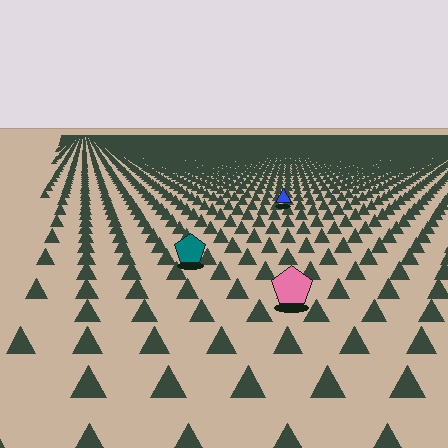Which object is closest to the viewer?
The pink pentagon is closest. The texture marks near it are larger and more spread out.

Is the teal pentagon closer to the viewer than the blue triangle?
Yes. The teal pentagon is closer — you can tell from the texture gradient: the ground texture is coarser near it.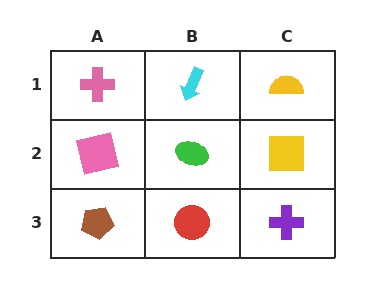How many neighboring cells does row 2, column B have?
4.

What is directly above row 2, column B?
A cyan arrow.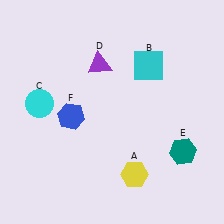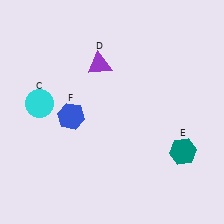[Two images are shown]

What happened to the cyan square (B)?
The cyan square (B) was removed in Image 2. It was in the top-right area of Image 1.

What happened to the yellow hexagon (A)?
The yellow hexagon (A) was removed in Image 2. It was in the bottom-right area of Image 1.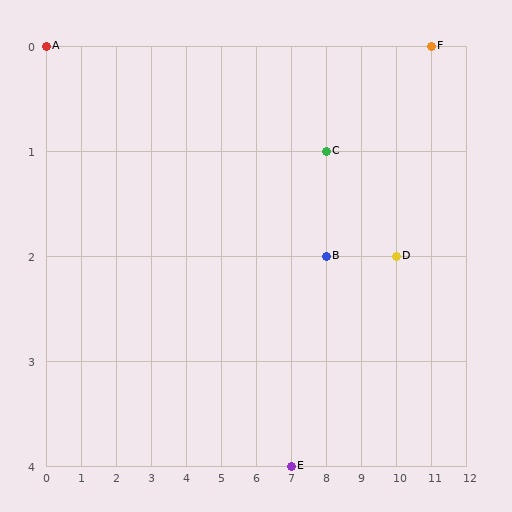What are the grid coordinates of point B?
Point B is at grid coordinates (8, 2).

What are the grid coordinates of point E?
Point E is at grid coordinates (7, 4).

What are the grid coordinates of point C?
Point C is at grid coordinates (8, 1).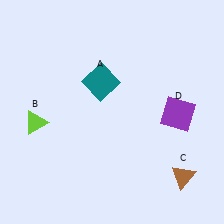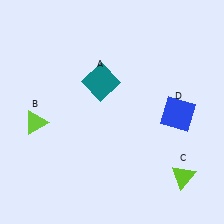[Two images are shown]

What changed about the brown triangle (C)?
In Image 1, C is brown. In Image 2, it changed to lime.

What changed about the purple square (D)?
In Image 1, D is purple. In Image 2, it changed to blue.